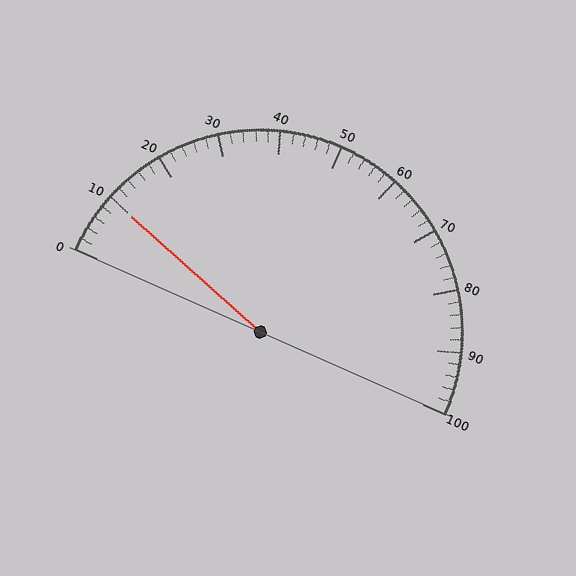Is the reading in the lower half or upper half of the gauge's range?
The reading is in the lower half of the range (0 to 100).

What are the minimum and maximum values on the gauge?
The gauge ranges from 0 to 100.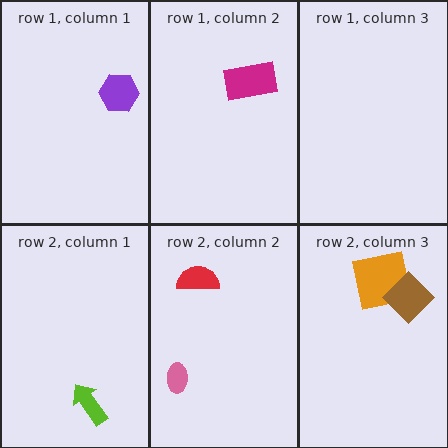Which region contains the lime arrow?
The row 2, column 1 region.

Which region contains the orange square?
The row 2, column 3 region.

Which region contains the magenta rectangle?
The row 1, column 2 region.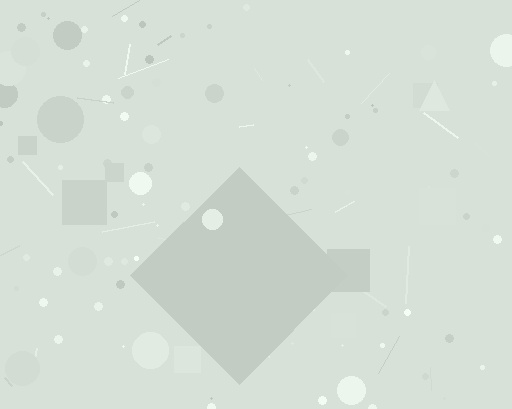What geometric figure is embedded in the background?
A diamond is embedded in the background.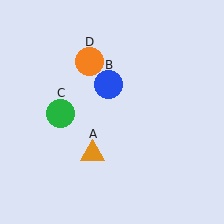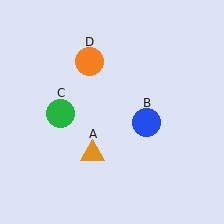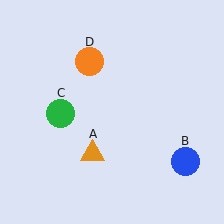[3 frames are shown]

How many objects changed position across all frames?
1 object changed position: blue circle (object B).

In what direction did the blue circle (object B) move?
The blue circle (object B) moved down and to the right.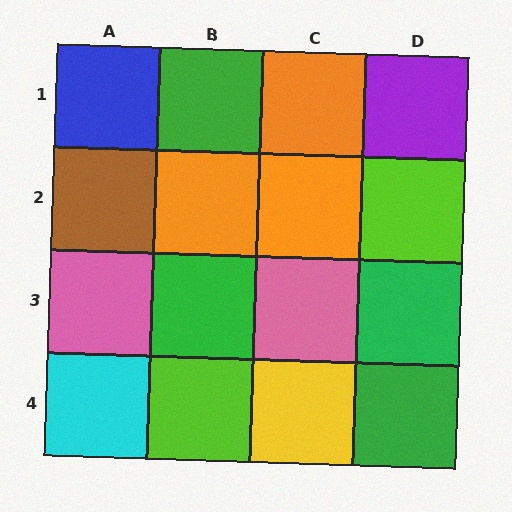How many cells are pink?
2 cells are pink.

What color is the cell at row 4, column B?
Lime.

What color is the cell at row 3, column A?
Pink.